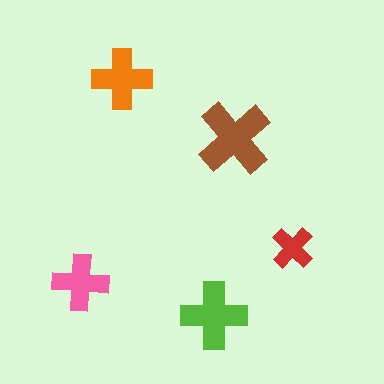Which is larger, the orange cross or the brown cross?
The brown one.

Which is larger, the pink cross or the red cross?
The pink one.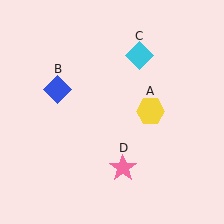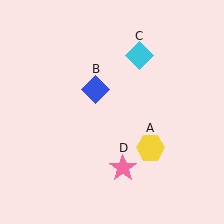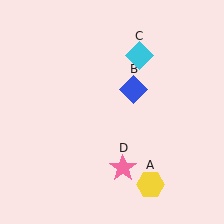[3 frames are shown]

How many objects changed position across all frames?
2 objects changed position: yellow hexagon (object A), blue diamond (object B).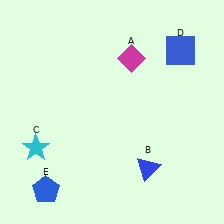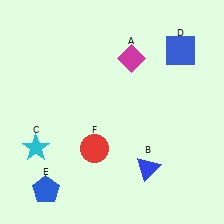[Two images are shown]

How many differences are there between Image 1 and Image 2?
There is 1 difference between the two images.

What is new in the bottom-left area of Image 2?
A red circle (F) was added in the bottom-left area of Image 2.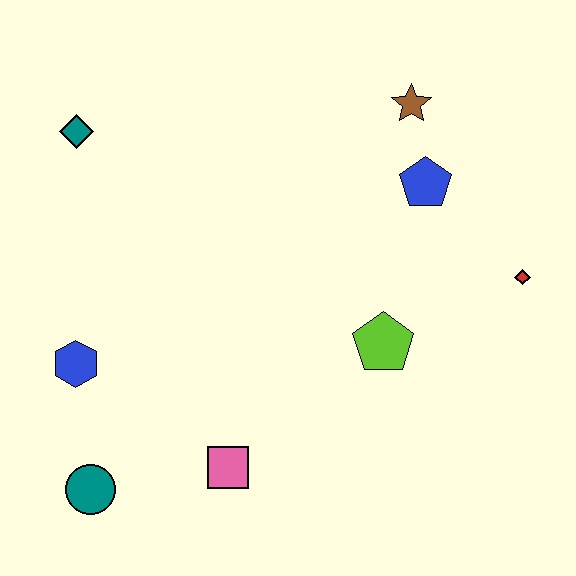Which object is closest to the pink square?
The teal circle is closest to the pink square.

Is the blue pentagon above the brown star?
No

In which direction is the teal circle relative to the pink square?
The teal circle is to the left of the pink square.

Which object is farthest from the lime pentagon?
The teal diamond is farthest from the lime pentagon.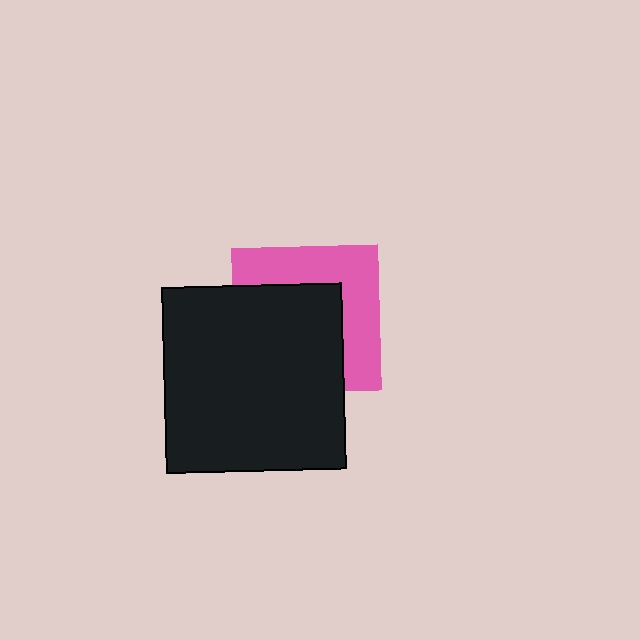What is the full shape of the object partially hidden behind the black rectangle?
The partially hidden object is a pink square.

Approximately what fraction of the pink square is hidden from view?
Roughly 56% of the pink square is hidden behind the black rectangle.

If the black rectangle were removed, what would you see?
You would see the complete pink square.